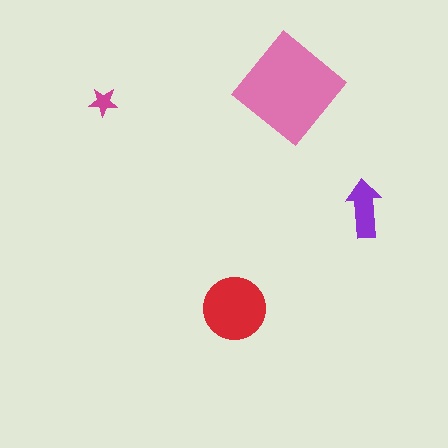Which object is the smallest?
The magenta star.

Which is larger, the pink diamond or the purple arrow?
The pink diamond.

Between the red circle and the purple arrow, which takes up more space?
The red circle.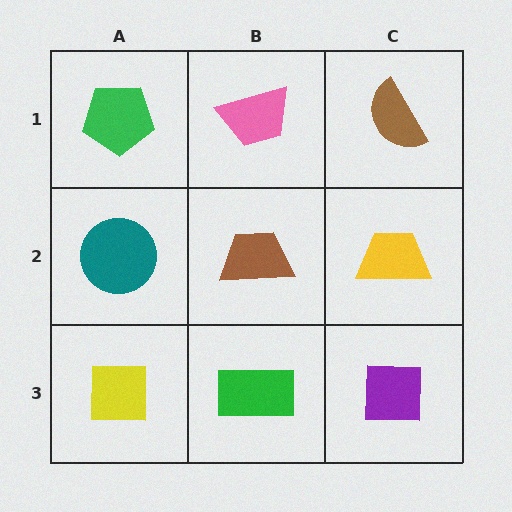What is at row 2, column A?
A teal circle.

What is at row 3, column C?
A purple square.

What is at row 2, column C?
A yellow trapezoid.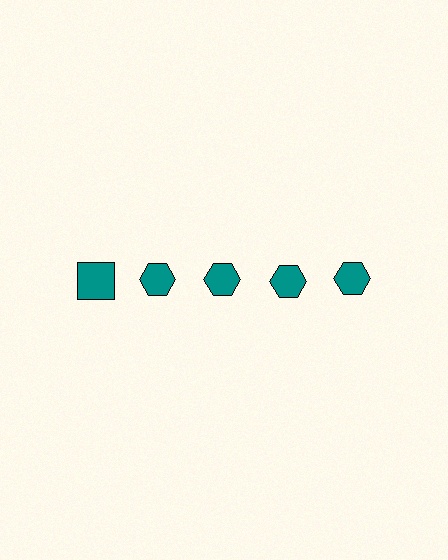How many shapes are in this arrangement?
There are 5 shapes arranged in a grid pattern.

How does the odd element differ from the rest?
It has a different shape: square instead of hexagon.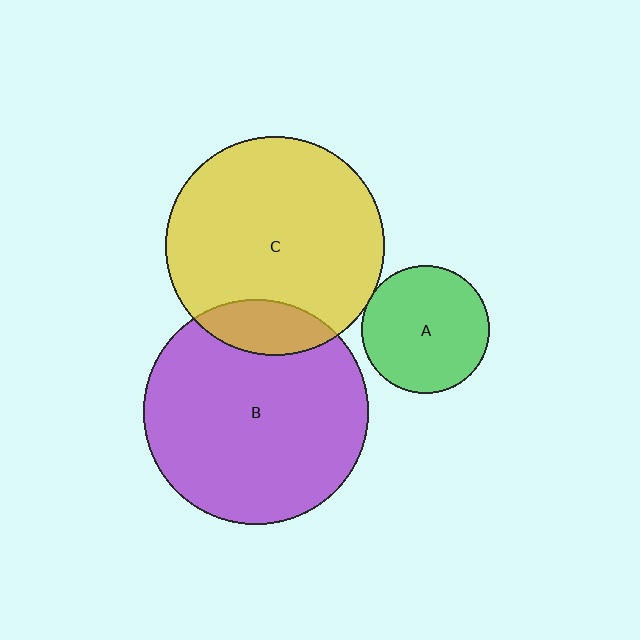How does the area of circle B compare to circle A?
Approximately 3.1 times.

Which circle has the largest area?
Circle B (purple).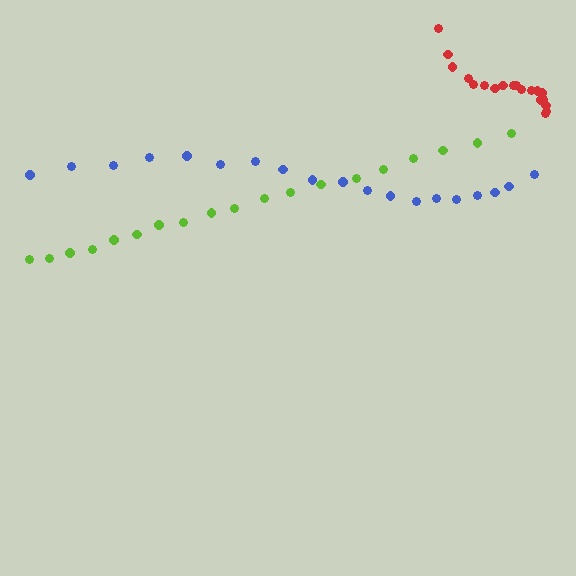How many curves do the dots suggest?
There are 3 distinct paths.